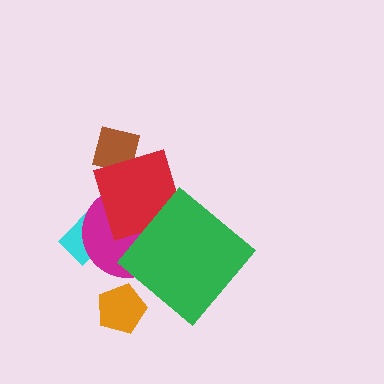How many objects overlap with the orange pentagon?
0 objects overlap with the orange pentagon.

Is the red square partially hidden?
No, no other shape covers it.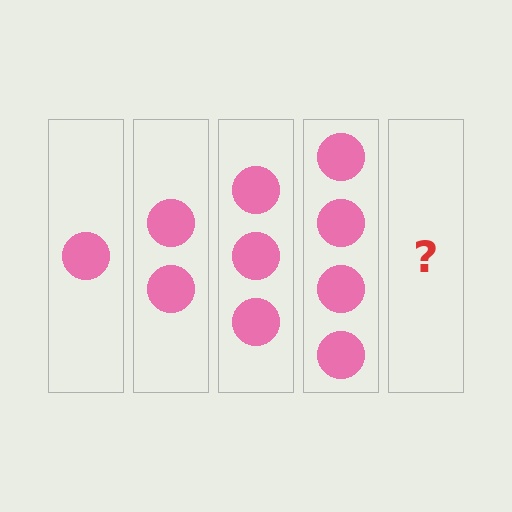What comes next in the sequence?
The next element should be 5 circles.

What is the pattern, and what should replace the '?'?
The pattern is that each step adds one more circle. The '?' should be 5 circles.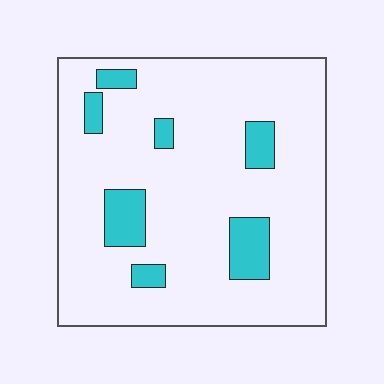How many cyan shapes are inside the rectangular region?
7.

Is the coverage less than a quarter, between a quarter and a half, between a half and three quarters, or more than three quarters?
Less than a quarter.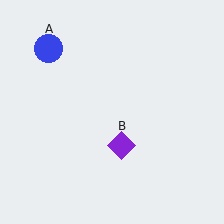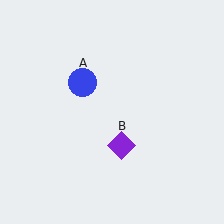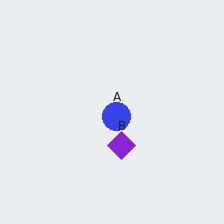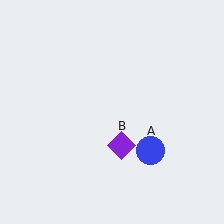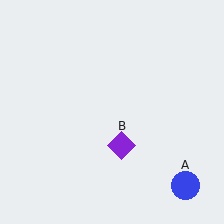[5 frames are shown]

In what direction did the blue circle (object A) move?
The blue circle (object A) moved down and to the right.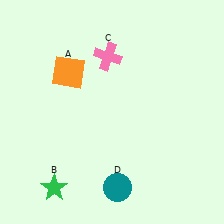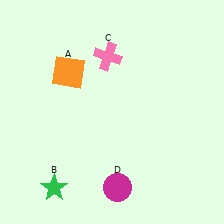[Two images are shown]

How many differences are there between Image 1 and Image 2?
There is 1 difference between the two images.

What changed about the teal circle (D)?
In Image 1, D is teal. In Image 2, it changed to magenta.